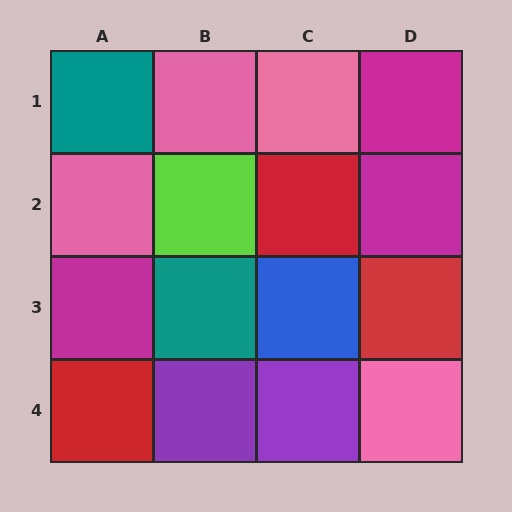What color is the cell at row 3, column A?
Magenta.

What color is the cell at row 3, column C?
Blue.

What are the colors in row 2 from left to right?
Pink, lime, red, magenta.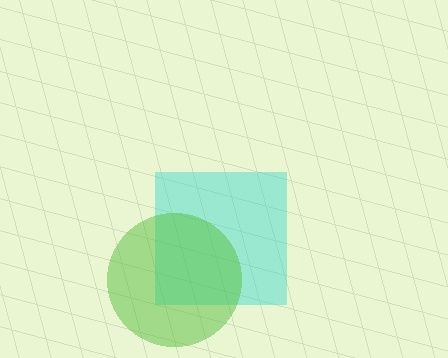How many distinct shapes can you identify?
There are 2 distinct shapes: a cyan square, a lime circle.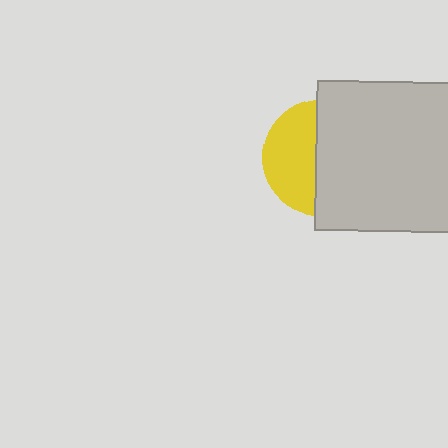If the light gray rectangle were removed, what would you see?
You would see the complete yellow circle.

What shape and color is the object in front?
The object in front is a light gray rectangle.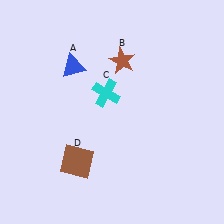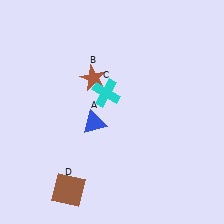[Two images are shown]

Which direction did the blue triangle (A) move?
The blue triangle (A) moved down.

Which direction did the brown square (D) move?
The brown square (D) moved down.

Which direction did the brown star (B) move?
The brown star (B) moved left.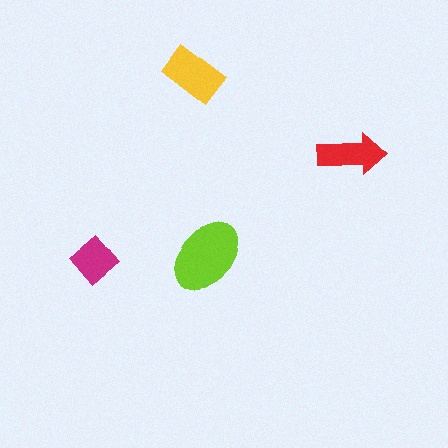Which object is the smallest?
The magenta diamond.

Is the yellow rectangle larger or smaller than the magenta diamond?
Larger.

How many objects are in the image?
There are 4 objects in the image.